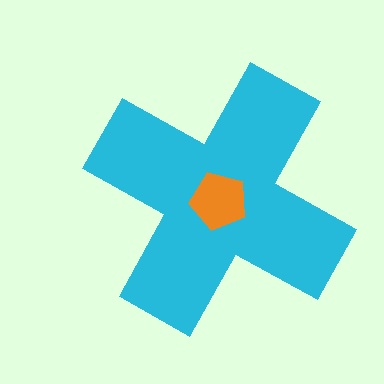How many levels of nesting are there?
2.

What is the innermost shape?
The orange pentagon.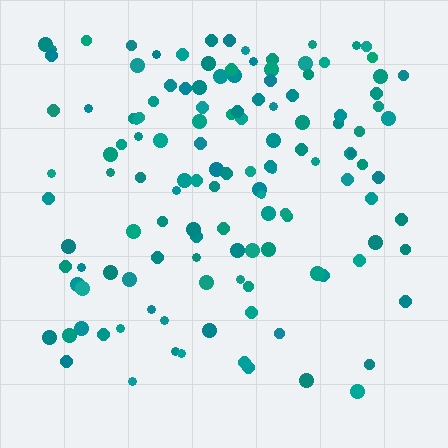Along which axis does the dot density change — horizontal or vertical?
Vertical.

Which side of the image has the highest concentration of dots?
The top.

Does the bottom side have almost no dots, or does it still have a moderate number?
Still a moderate number, just noticeably fewer than the top.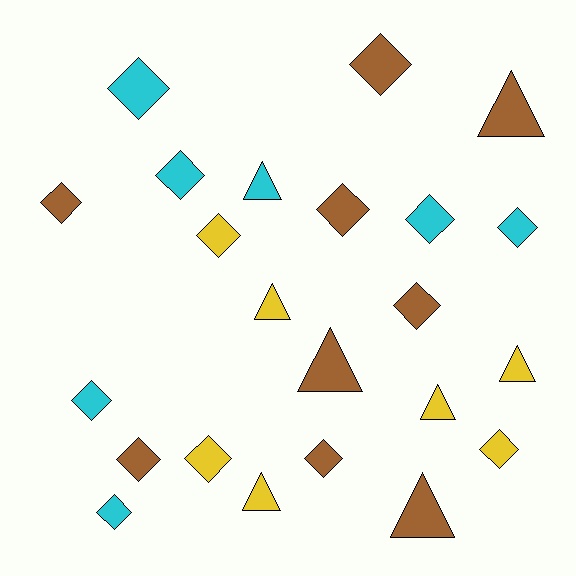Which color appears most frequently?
Brown, with 9 objects.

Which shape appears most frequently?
Diamond, with 15 objects.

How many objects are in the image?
There are 23 objects.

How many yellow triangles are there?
There are 4 yellow triangles.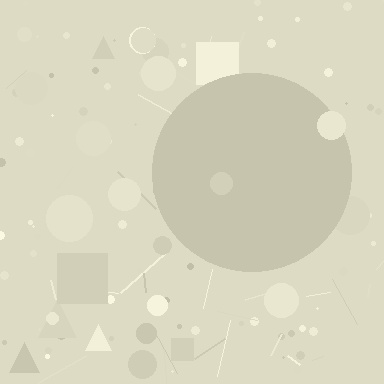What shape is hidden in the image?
A circle is hidden in the image.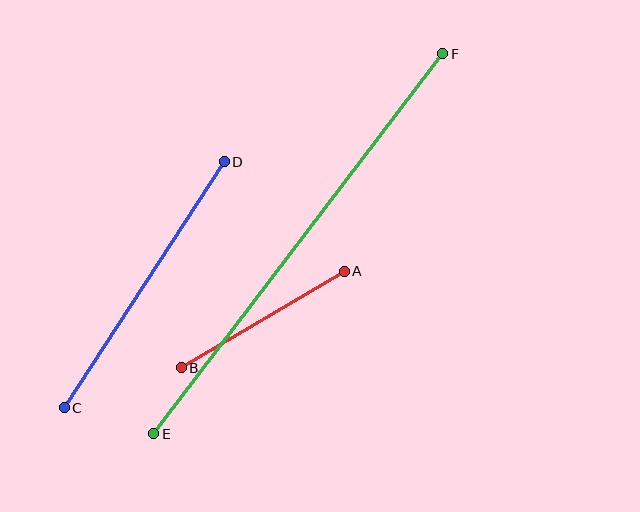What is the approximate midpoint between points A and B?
The midpoint is at approximately (263, 319) pixels.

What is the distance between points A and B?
The distance is approximately 190 pixels.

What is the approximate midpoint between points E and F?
The midpoint is at approximately (298, 244) pixels.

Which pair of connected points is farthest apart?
Points E and F are farthest apart.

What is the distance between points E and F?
The distance is approximately 477 pixels.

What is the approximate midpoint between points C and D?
The midpoint is at approximately (144, 285) pixels.